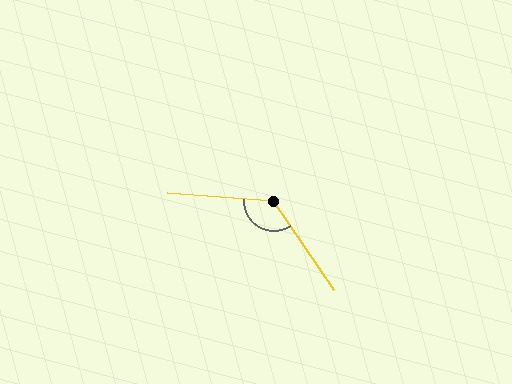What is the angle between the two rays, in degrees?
Approximately 129 degrees.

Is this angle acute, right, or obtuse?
It is obtuse.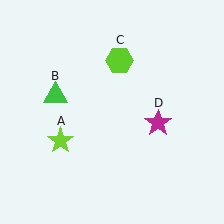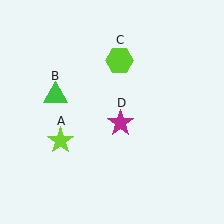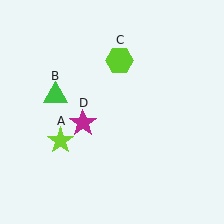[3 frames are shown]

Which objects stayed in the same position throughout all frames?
Lime star (object A) and green triangle (object B) and lime hexagon (object C) remained stationary.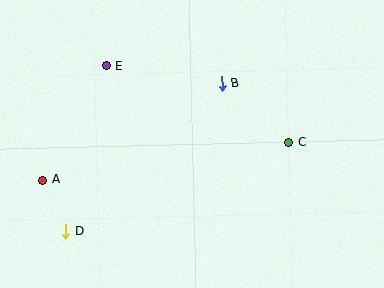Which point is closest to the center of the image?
Point B at (222, 83) is closest to the center.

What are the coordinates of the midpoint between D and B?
The midpoint between D and B is at (144, 157).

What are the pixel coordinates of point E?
Point E is at (106, 66).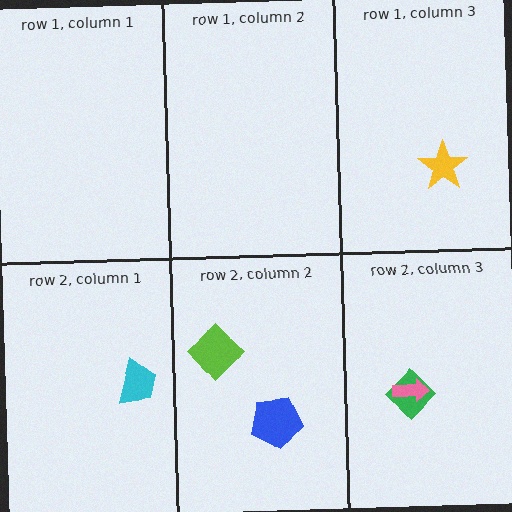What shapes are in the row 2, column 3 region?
The green diamond, the pink arrow.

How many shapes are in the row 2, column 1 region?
1.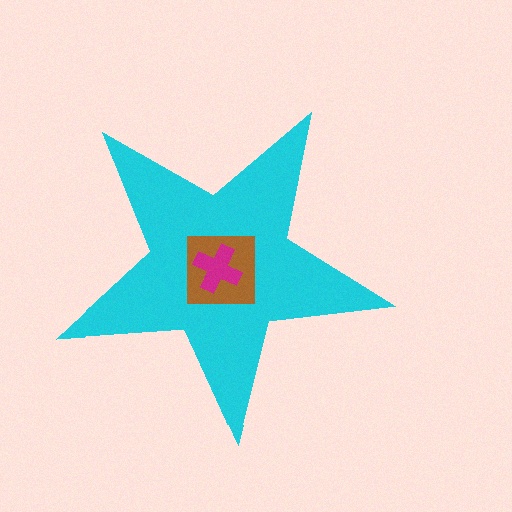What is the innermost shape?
The magenta cross.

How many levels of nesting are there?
3.